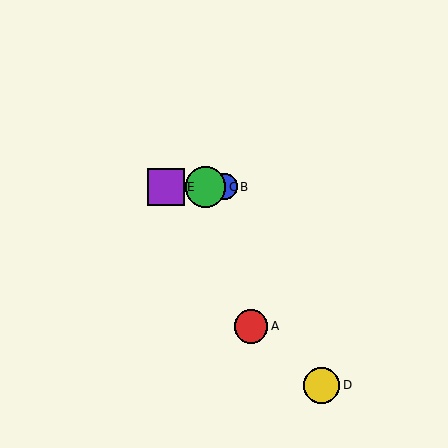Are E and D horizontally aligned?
No, E is at y≈187 and D is at y≈385.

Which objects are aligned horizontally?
Objects B, C, E are aligned horizontally.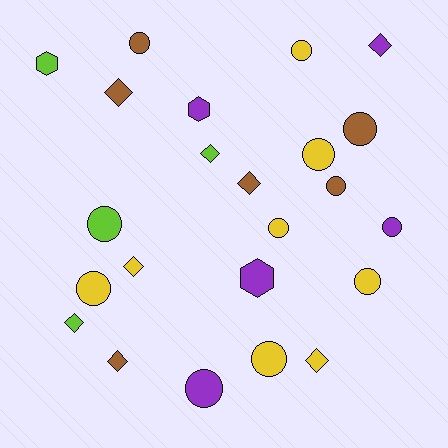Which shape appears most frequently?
Circle, with 12 objects.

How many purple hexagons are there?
There are 2 purple hexagons.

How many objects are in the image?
There are 23 objects.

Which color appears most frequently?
Yellow, with 8 objects.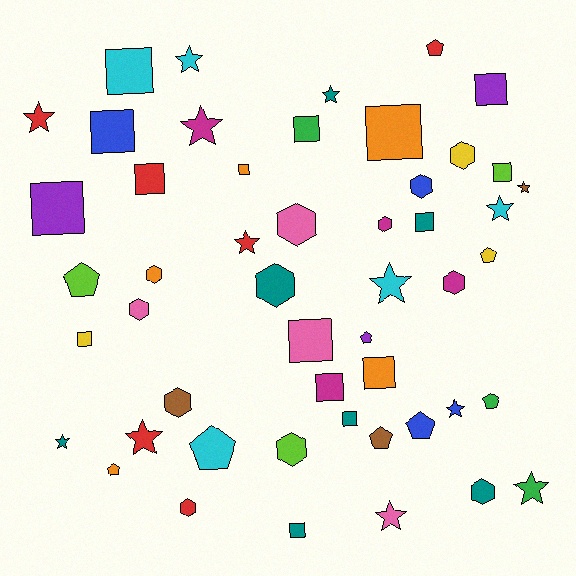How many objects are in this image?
There are 50 objects.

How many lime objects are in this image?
There are 3 lime objects.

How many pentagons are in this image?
There are 9 pentagons.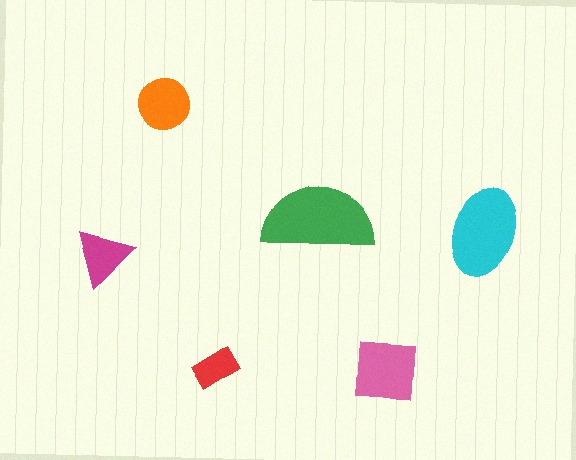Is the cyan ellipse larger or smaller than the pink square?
Larger.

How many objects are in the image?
There are 6 objects in the image.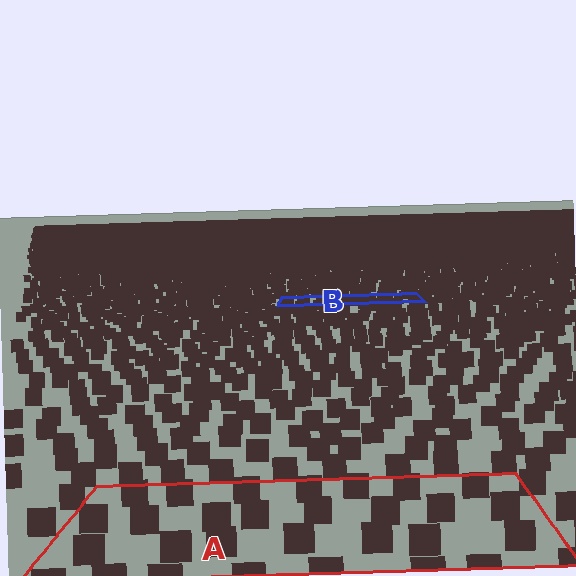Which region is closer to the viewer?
Region A is closer. The texture elements there are larger and more spread out.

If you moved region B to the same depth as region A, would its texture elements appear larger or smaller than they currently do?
They would appear larger. At a closer depth, the same texture elements are projected at a bigger on-screen size.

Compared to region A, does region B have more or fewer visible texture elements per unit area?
Region B has more texture elements per unit area — they are packed more densely because it is farther away.